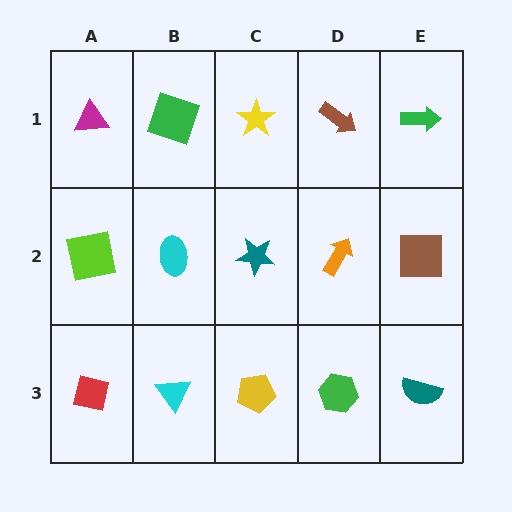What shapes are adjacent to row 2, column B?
A green square (row 1, column B), a cyan triangle (row 3, column B), a lime square (row 2, column A), a teal star (row 2, column C).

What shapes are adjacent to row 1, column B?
A cyan ellipse (row 2, column B), a magenta triangle (row 1, column A), a yellow star (row 1, column C).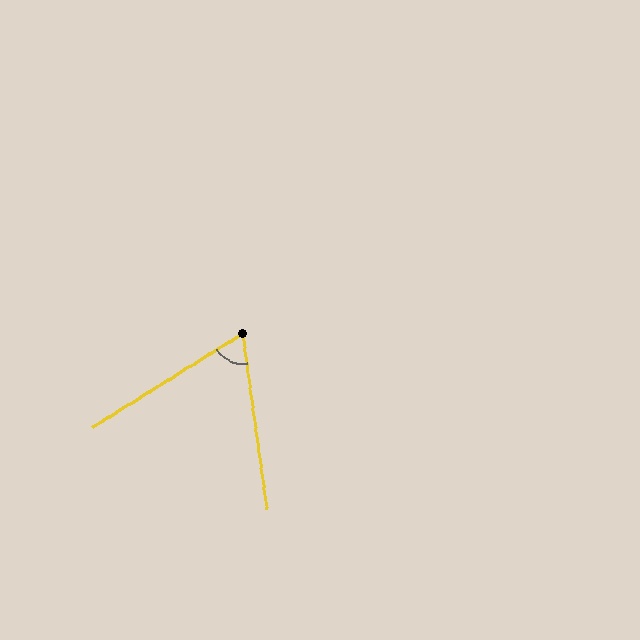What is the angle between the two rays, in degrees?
Approximately 66 degrees.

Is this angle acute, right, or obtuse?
It is acute.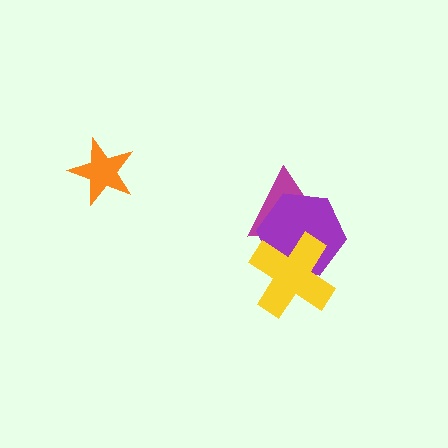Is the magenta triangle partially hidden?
Yes, it is partially covered by another shape.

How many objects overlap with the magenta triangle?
2 objects overlap with the magenta triangle.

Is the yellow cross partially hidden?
No, no other shape covers it.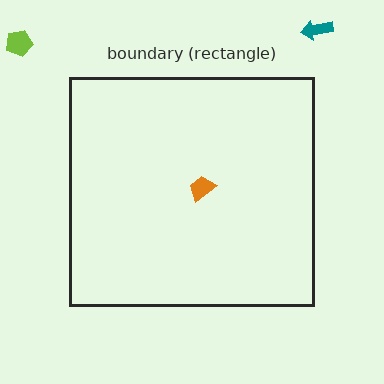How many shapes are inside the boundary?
1 inside, 2 outside.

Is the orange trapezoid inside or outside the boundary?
Inside.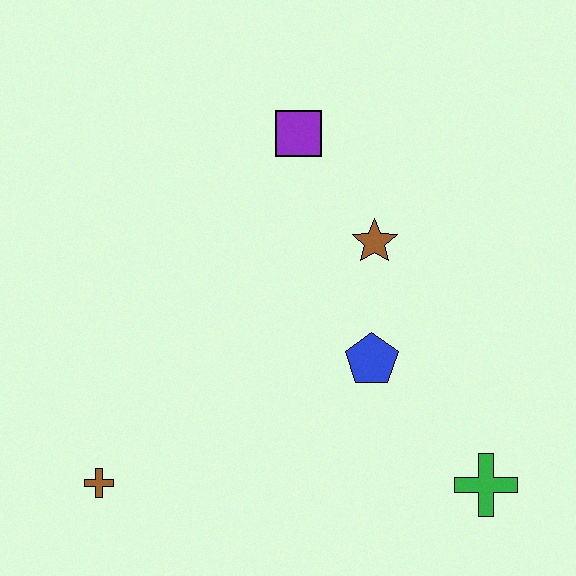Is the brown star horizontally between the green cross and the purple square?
Yes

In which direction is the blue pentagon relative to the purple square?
The blue pentagon is below the purple square.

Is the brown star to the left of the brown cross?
No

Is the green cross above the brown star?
No